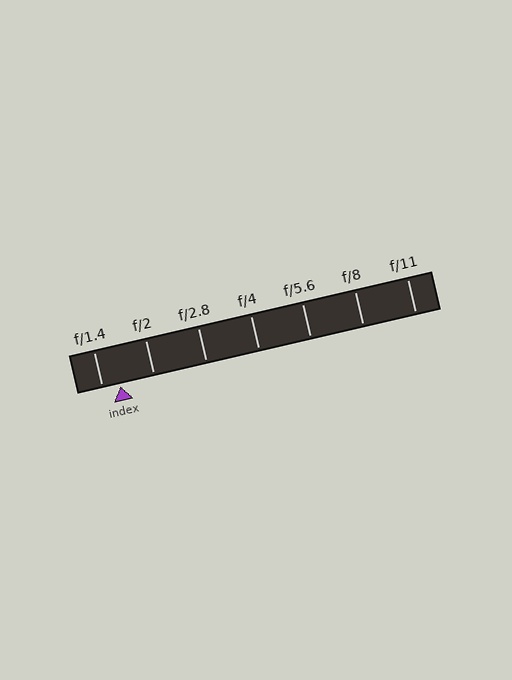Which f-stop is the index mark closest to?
The index mark is closest to f/1.4.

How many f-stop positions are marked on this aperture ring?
There are 7 f-stop positions marked.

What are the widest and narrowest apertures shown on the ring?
The widest aperture shown is f/1.4 and the narrowest is f/11.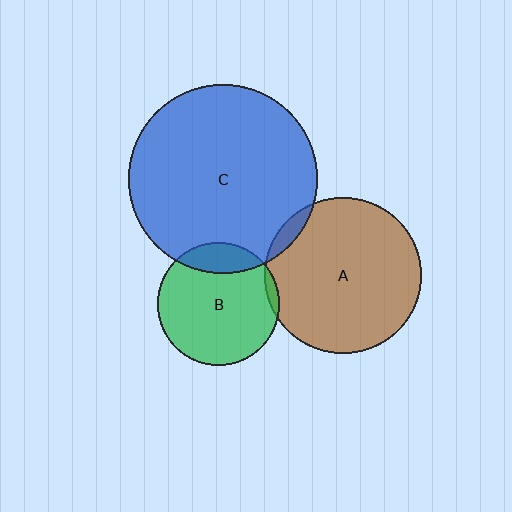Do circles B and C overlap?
Yes.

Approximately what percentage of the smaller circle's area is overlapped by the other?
Approximately 15%.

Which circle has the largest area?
Circle C (blue).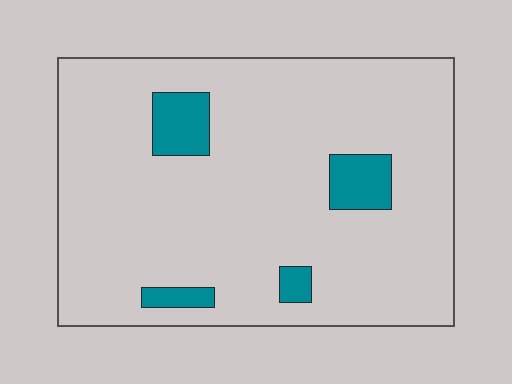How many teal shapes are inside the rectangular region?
4.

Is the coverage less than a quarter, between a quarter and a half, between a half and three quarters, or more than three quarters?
Less than a quarter.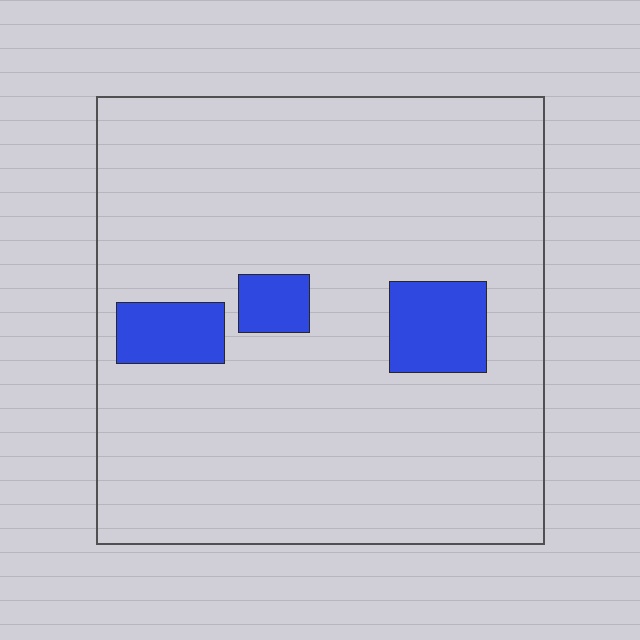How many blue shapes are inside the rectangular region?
3.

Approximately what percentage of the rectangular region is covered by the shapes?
Approximately 10%.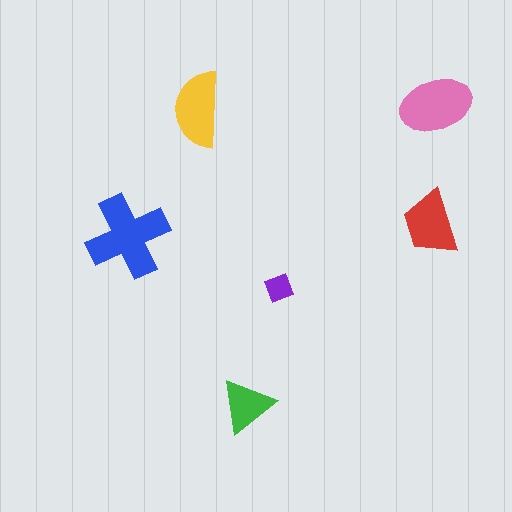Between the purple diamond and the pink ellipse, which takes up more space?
The pink ellipse.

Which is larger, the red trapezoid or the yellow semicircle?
The yellow semicircle.